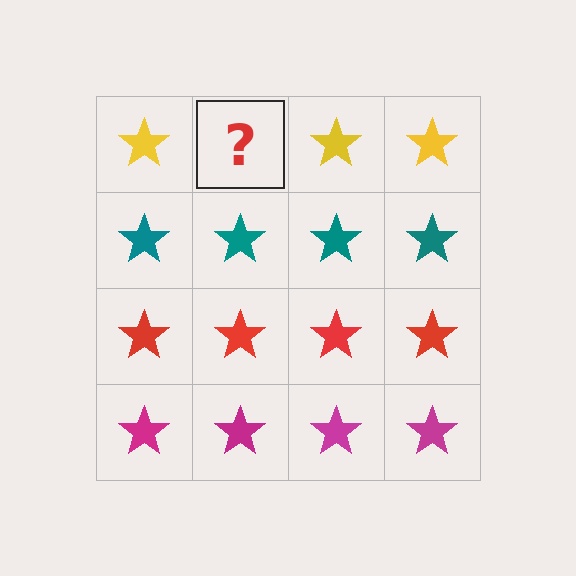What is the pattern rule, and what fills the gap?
The rule is that each row has a consistent color. The gap should be filled with a yellow star.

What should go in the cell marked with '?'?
The missing cell should contain a yellow star.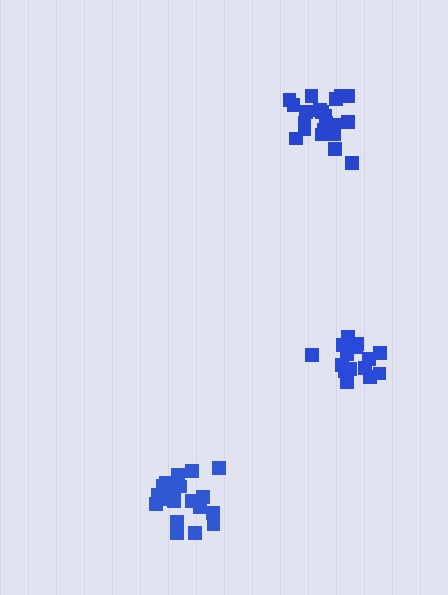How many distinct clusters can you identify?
There are 3 distinct clusters.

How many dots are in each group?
Group 1: 21 dots, Group 2: 19 dots, Group 3: 15 dots (55 total).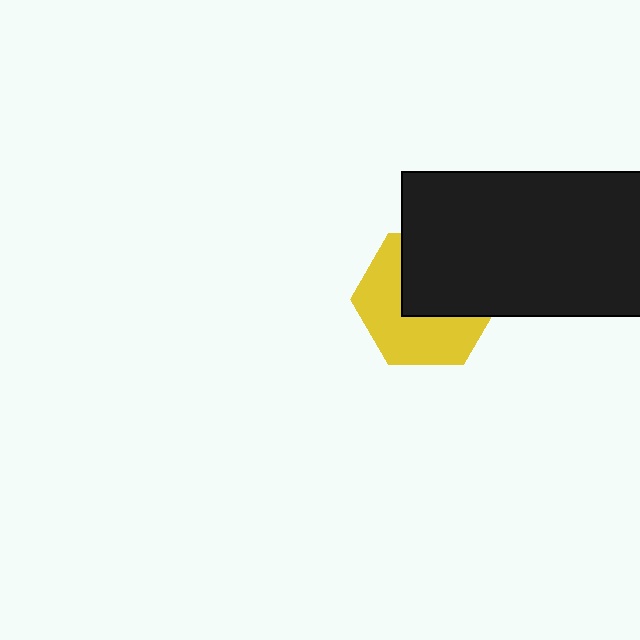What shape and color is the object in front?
The object in front is a black rectangle.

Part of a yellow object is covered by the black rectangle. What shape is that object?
It is a hexagon.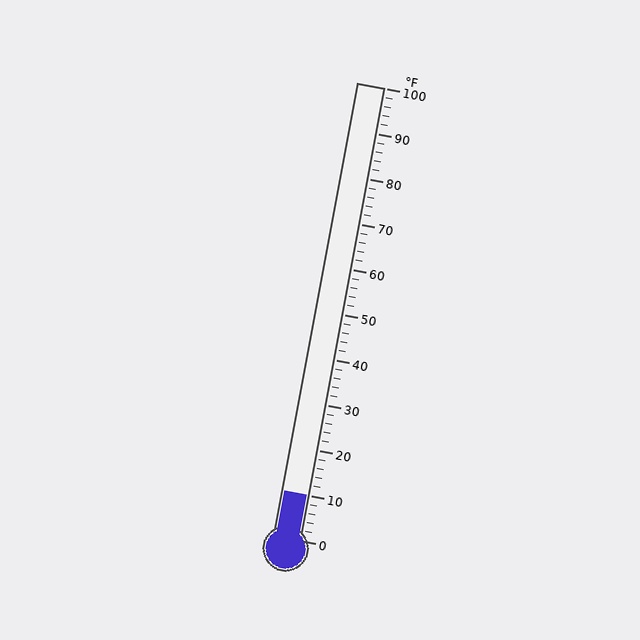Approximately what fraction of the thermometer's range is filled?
The thermometer is filled to approximately 10% of its range.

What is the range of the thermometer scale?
The thermometer scale ranges from 0°F to 100°F.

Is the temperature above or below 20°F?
The temperature is below 20°F.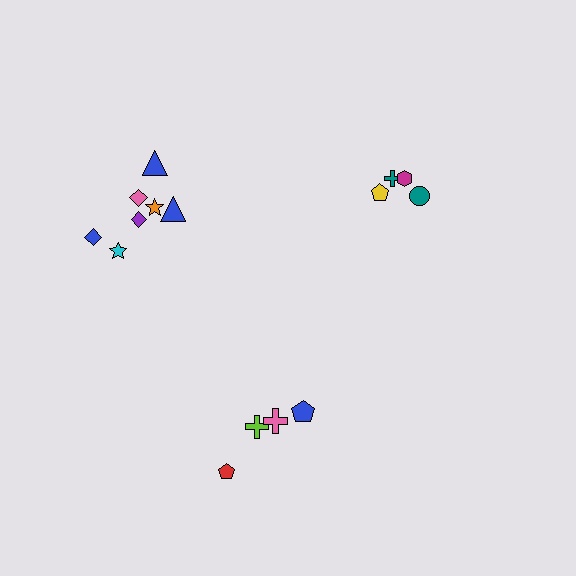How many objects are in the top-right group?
There are 4 objects.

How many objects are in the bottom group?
There are 4 objects.